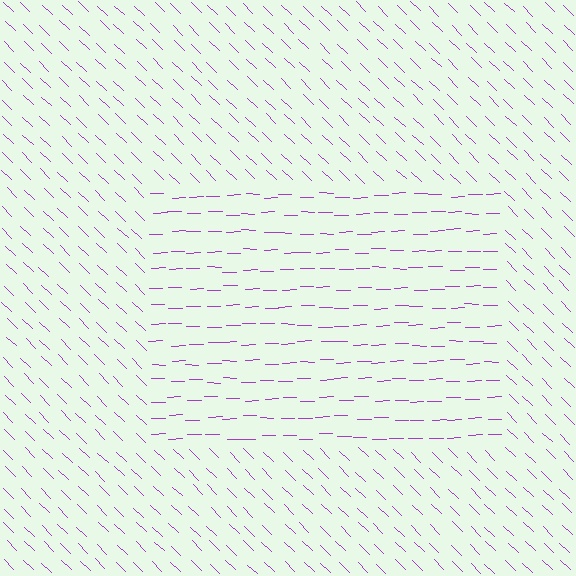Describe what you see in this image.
The image is filled with small purple line segments. A rectangle region in the image has lines oriented differently from the surrounding lines, creating a visible texture boundary.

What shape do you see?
I see a rectangle.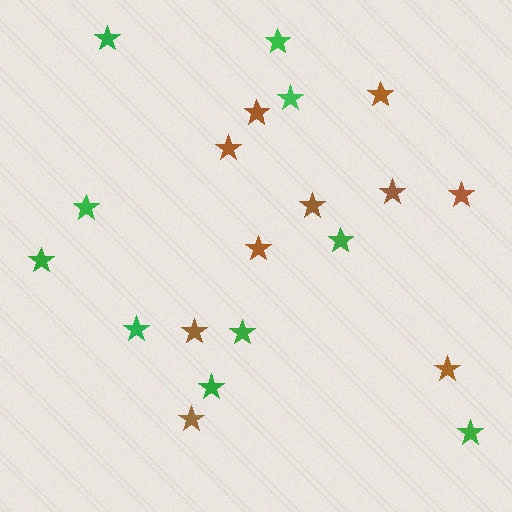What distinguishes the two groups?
There are 2 groups: one group of brown stars (10) and one group of green stars (10).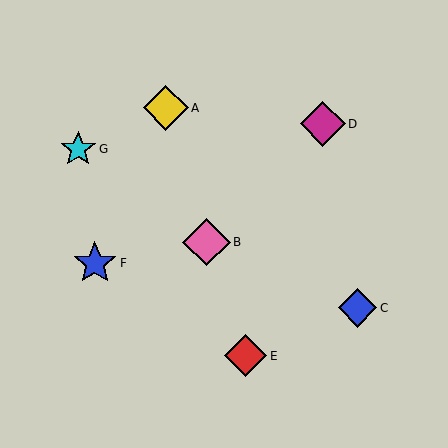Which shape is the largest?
The pink diamond (labeled B) is the largest.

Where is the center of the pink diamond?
The center of the pink diamond is at (207, 242).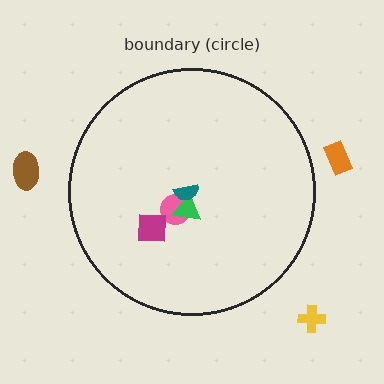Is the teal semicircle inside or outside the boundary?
Inside.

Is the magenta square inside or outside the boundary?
Inside.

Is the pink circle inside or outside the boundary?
Inside.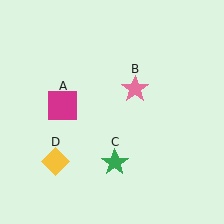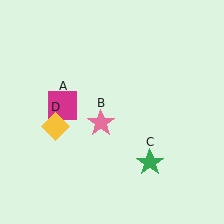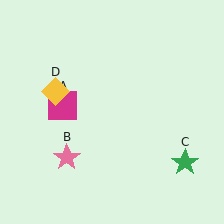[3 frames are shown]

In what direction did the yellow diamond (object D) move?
The yellow diamond (object D) moved up.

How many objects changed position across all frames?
3 objects changed position: pink star (object B), green star (object C), yellow diamond (object D).